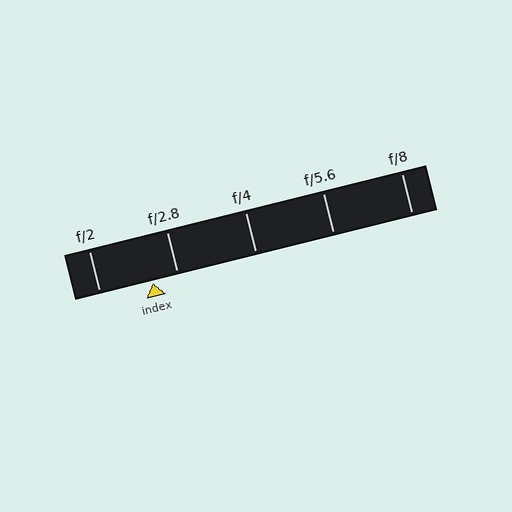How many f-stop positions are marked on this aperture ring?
There are 5 f-stop positions marked.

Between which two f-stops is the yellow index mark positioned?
The index mark is between f/2 and f/2.8.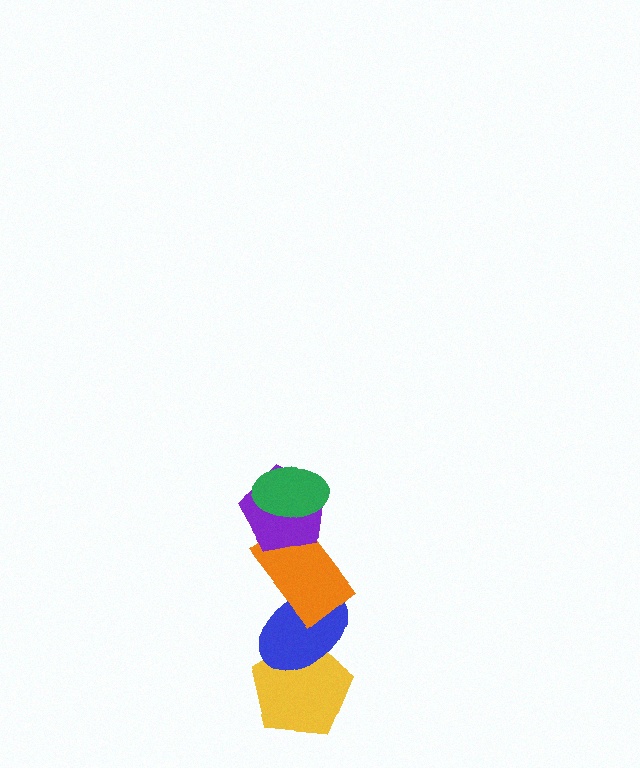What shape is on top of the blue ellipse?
The orange rectangle is on top of the blue ellipse.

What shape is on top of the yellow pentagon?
The blue ellipse is on top of the yellow pentagon.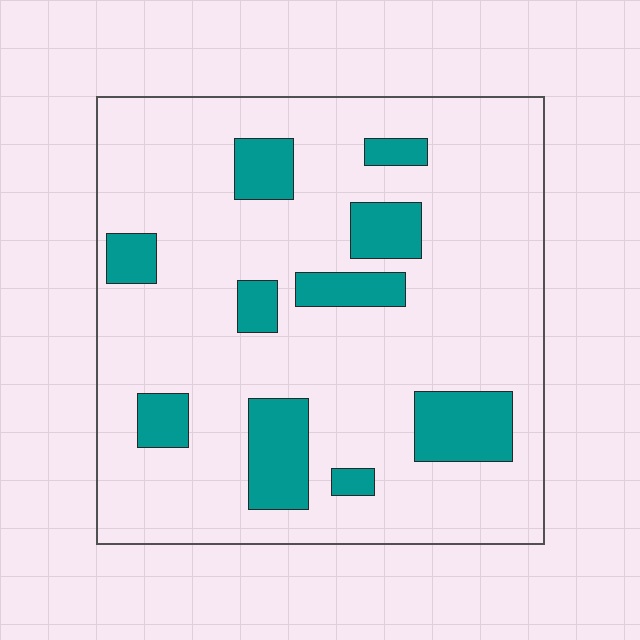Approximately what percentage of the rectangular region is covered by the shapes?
Approximately 20%.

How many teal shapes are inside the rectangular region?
10.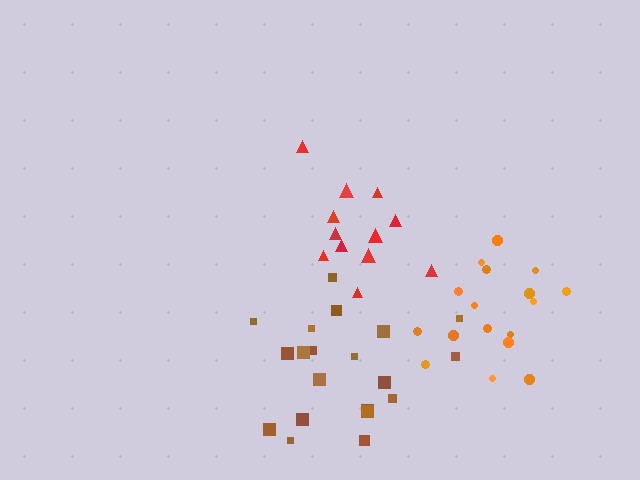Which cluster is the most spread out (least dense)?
Brown.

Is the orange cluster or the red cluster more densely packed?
Orange.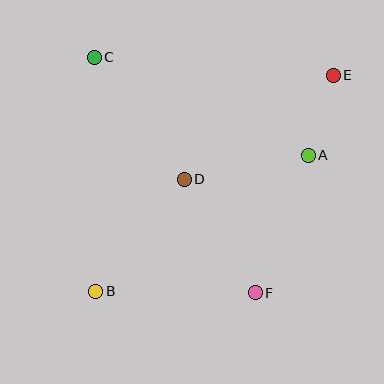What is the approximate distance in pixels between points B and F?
The distance between B and F is approximately 160 pixels.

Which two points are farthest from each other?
Points B and E are farthest from each other.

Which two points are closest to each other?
Points A and E are closest to each other.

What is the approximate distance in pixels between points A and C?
The distance between A and C is approximately 235 pixels.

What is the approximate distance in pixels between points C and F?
The distance between C and F is approximately 285 pixels.